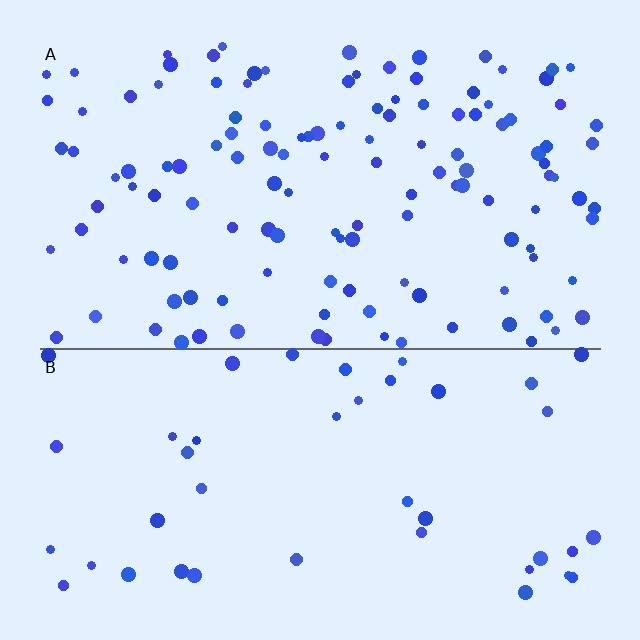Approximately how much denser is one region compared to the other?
Approximately 2.9× — region A over region B.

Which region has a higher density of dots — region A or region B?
A (the top).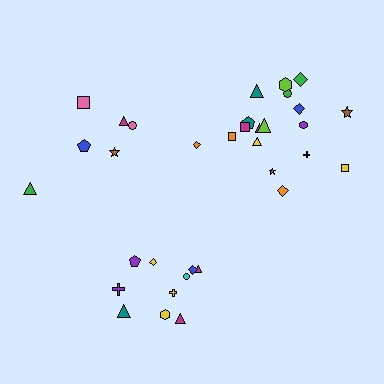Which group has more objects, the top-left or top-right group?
The top-right group.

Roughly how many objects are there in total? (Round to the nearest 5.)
Roughly 35 objects in total.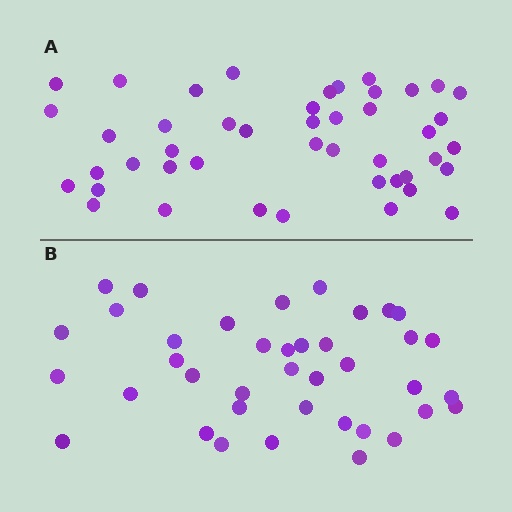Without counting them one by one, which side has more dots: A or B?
Region A (the top region) has more dots.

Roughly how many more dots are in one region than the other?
Region A has about 6 more dots than region B.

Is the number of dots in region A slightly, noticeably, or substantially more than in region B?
Region A has only slightly more — the two regions are fairly close. The ratio is roughly 1.2 to 1.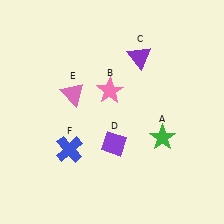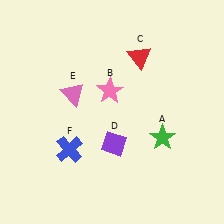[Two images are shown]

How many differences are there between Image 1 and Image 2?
There is 1 difference between the two images.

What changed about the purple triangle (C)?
In Image 1, C is purple. In Image 2, it changed to red.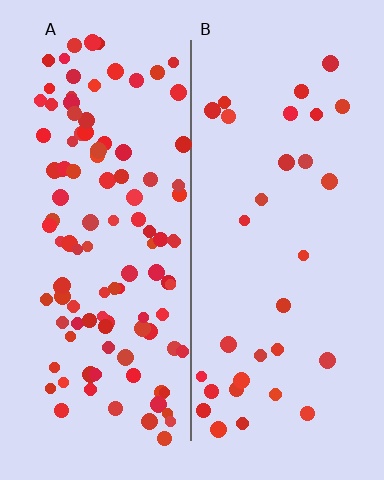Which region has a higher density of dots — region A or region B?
A (the left).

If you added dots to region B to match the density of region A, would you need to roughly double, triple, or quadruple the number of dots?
Approximately quadruple.